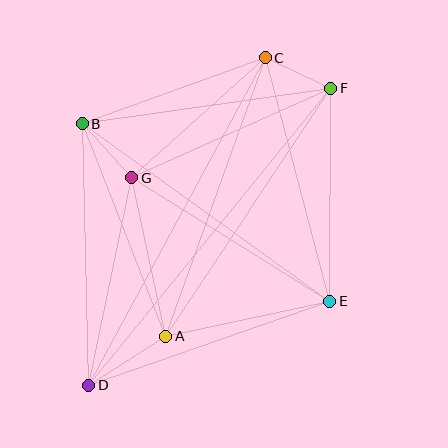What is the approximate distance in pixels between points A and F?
The distance between A and F is approximately 298 pixels.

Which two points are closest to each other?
Points C and F are closest to each other.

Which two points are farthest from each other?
Points D and F are farthest from each other.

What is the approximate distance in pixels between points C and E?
The distance between C and E is approximately 252 pixels.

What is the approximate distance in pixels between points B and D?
The distance between B and D is approximately 262 pixels.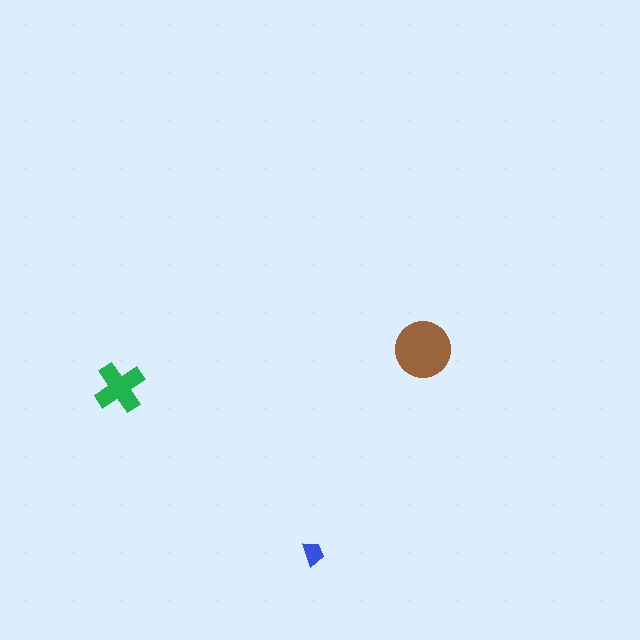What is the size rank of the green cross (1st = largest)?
2nd.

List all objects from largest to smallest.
The brown circle, the green cross, the blue trapezoid.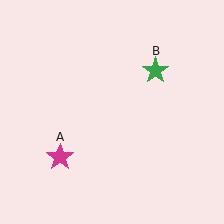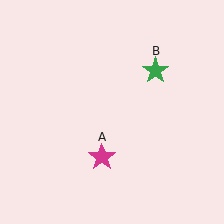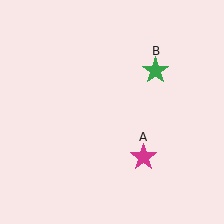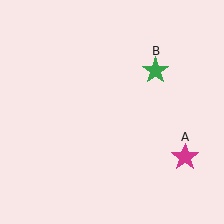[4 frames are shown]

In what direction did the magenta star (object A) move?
The magenta star (object A) moved right.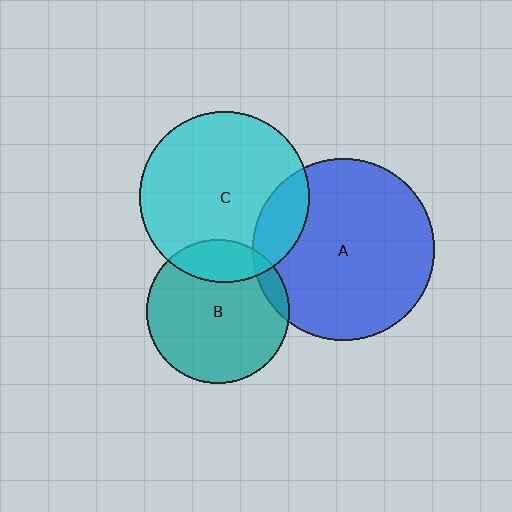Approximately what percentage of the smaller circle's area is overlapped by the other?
Approximately 15%.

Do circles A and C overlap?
Yes.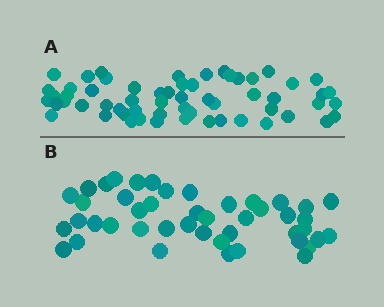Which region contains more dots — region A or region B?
Region A (the top region) has more dots.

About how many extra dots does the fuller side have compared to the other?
Region A has approximately 15 more dots than region B.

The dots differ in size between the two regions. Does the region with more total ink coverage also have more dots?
No. Region B has more total ink coverage because its dots are larger, but region A actually contains more individual dots. Total area can be misleading — the number of items is what matters here.